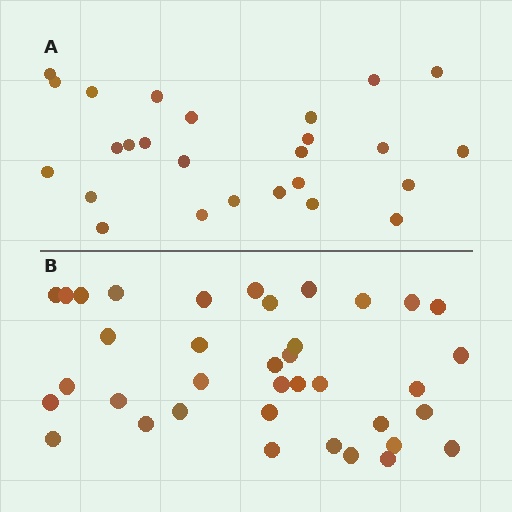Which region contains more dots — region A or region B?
Region B (the bottom region) has more dots.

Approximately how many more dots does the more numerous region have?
Region B has roughly 12 or so more dots than region A.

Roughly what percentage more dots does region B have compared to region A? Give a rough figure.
About 40% more.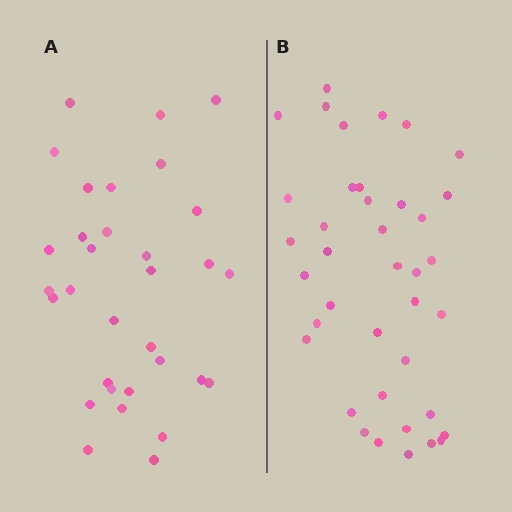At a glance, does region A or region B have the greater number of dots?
Region B (the right region) has more dots.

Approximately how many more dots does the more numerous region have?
Region B has roughly 8 or so more dots than region A.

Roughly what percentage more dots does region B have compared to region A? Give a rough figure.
About 20% more.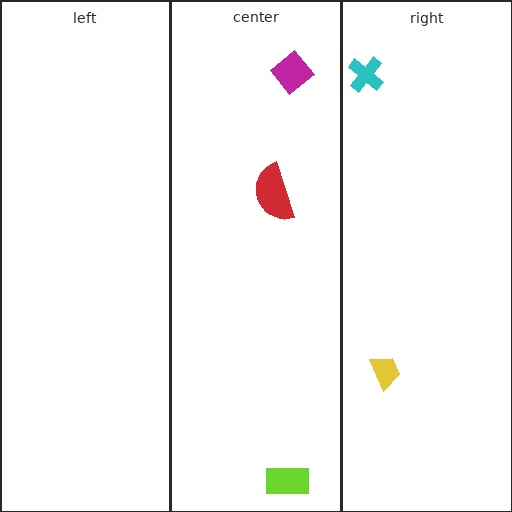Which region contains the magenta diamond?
The center region.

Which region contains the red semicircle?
The center region.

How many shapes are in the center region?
3.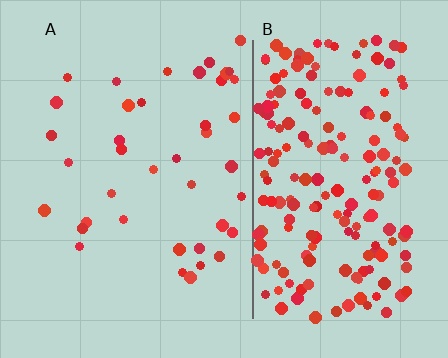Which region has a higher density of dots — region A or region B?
B (the right).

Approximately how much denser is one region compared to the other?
Approximately 5.0× — region B over region A.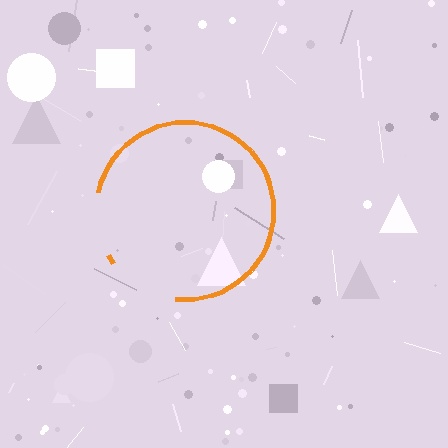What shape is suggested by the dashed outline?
The dashed outline suggests a circle.